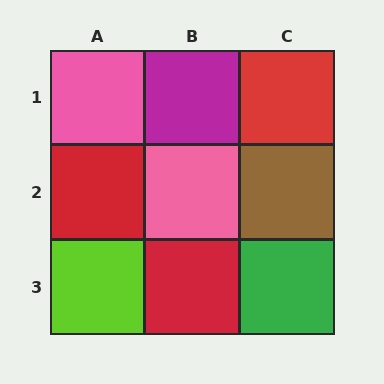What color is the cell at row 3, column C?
Green.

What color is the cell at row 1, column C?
Red.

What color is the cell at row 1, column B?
Magenta.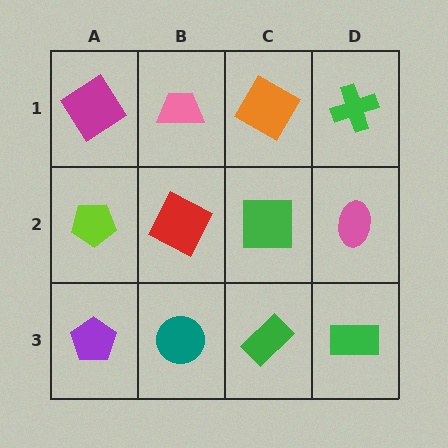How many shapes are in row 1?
4 shapes.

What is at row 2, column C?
A green square.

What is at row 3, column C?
A green rectangle.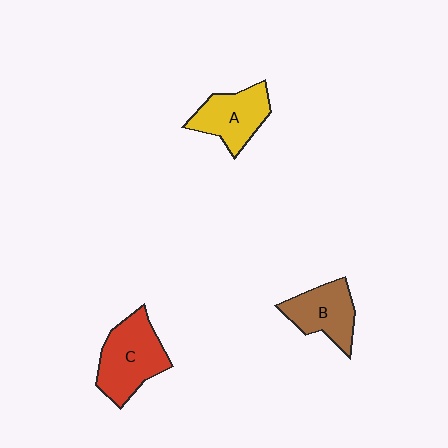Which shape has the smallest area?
Shape B (brown).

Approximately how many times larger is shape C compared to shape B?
Approximately 1.3 times.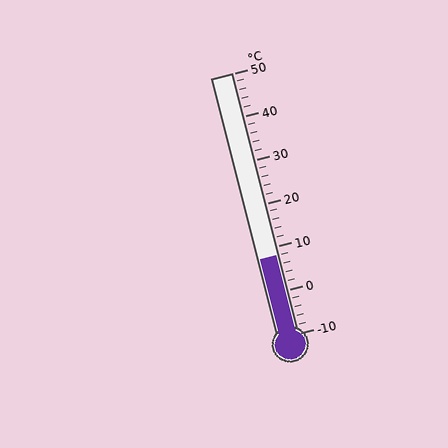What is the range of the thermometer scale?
The thermometer scale ranges from -10°C to 50°C.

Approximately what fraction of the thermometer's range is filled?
The thermometer is filled to approximately 30% of its range.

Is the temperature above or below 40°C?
The temperature is below 40°C.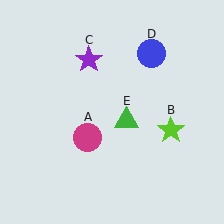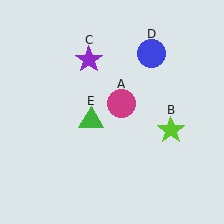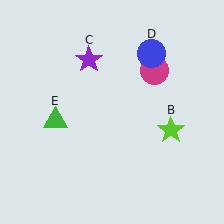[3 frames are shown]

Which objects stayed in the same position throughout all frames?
Lime star (object B) and purple star (object C) and blue circle (object D) remained stationary.